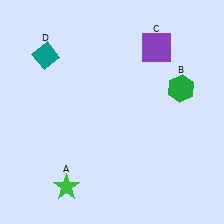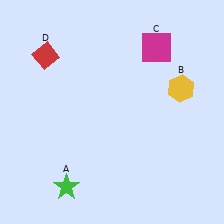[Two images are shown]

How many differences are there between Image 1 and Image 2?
There are 3 differences between the two images.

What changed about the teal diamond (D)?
In Image 1, D is teal. In Image 2, it changed to red.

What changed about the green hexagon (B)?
In Image 1, B is green. In Image 2, it changed to yellow.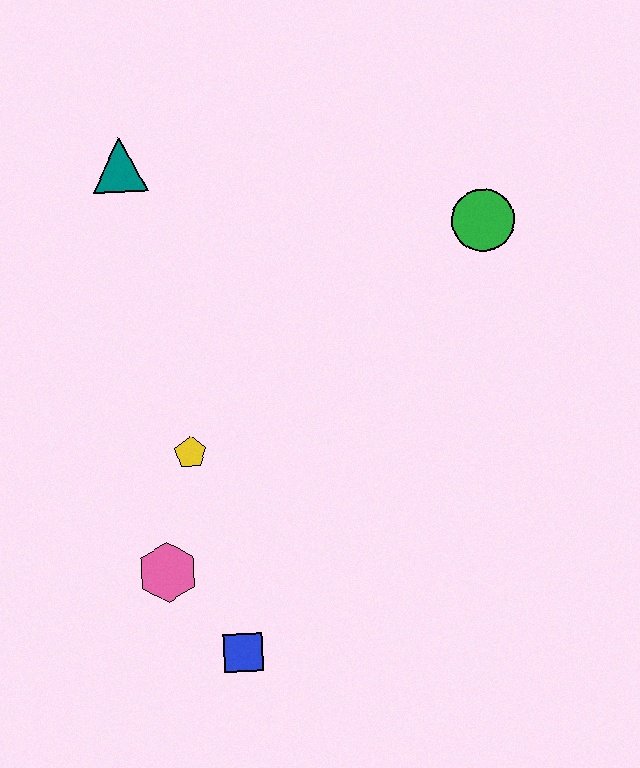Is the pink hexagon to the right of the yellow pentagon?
No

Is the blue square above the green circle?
No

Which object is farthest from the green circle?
The blue square is farthest from the green circle.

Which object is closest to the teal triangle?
The yellow pentagon is closest to the teal triangle.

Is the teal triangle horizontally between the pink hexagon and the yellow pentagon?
No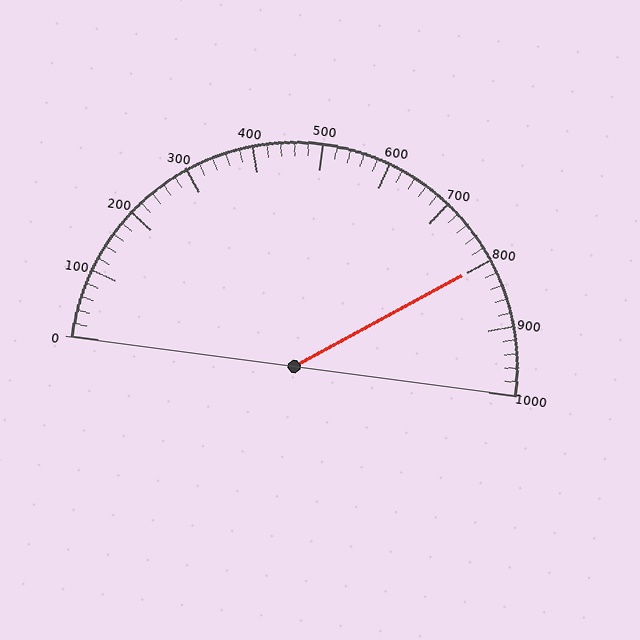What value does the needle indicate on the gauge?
The needle indicates approximately 800.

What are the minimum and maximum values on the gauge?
The gauge ranges from 0 to 1000.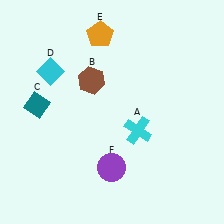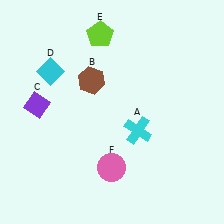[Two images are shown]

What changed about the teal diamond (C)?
In Image 1, C is teal. In Image 2, it changed to purple.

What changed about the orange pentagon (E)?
In Image 1, E is orange. In Image 2, it changed to lime.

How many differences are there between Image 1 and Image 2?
There are 3 differences between the two images.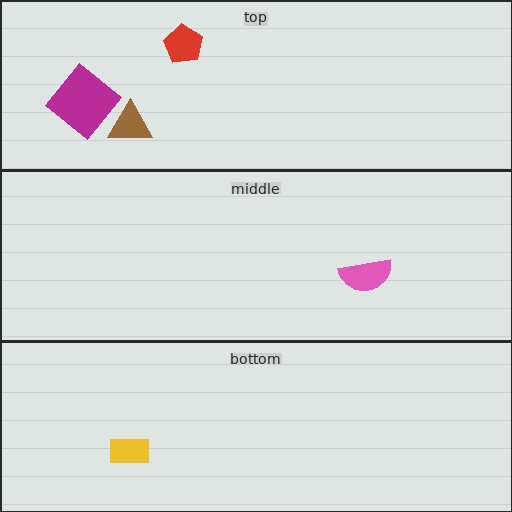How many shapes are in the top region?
3.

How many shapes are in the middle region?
1.